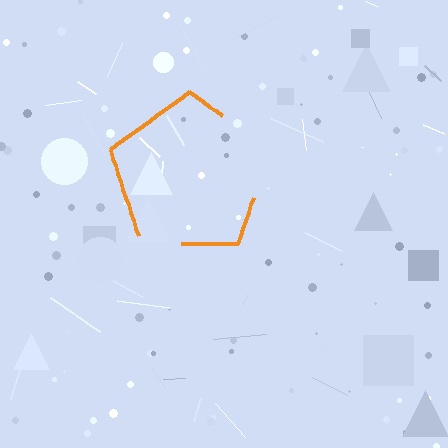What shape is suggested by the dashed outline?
The dashed outline suggests a pentagon.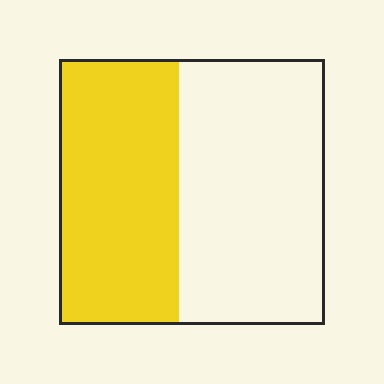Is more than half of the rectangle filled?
No.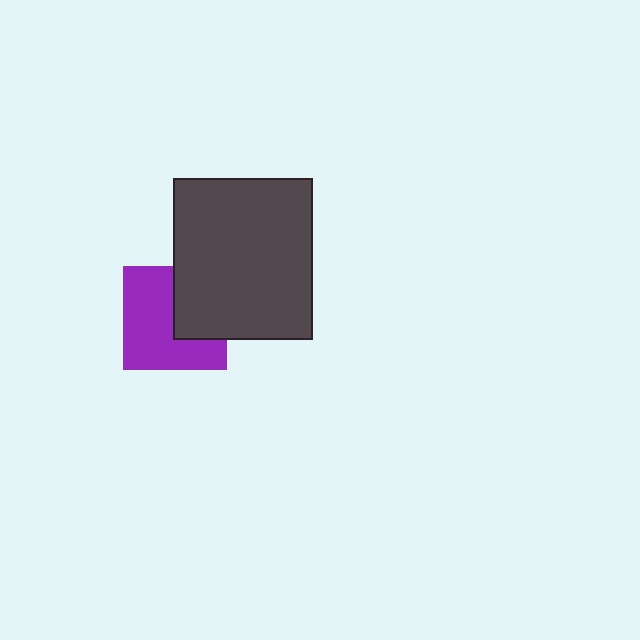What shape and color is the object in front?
The object in front is a dark gray rectangle.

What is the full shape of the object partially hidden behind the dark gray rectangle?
The partially hidden object is a purple square.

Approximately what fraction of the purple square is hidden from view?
Roughly 37% of the purple square is hidden behind the dark gray rectangle.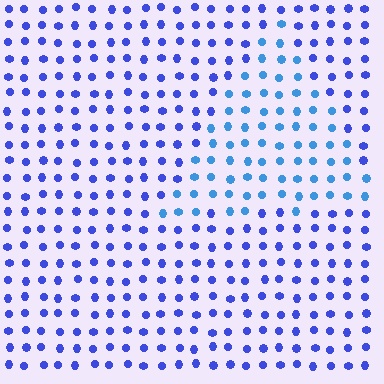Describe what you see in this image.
The image is filled with small blue elements in a uniform arrangement. A triangle-shaped region is visible where the elements are tinted to a slightly different hue, forming a subtle color boundary.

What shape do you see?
I see a triangle.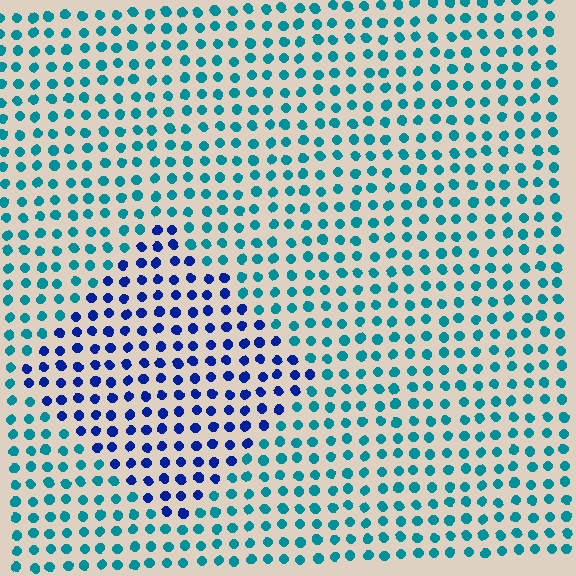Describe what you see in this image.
The image is filled with small teal elements in a uniform arrangement. A diamond-shaped region is visible where the elements are tinted to a slightly different hue, forming a subtle color boundary.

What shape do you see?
I see a diamond.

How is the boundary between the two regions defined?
The boundary is defined purely by a slight shift in hue (about 44 degrees). Spacing, size, and orientation are identical on both sides.